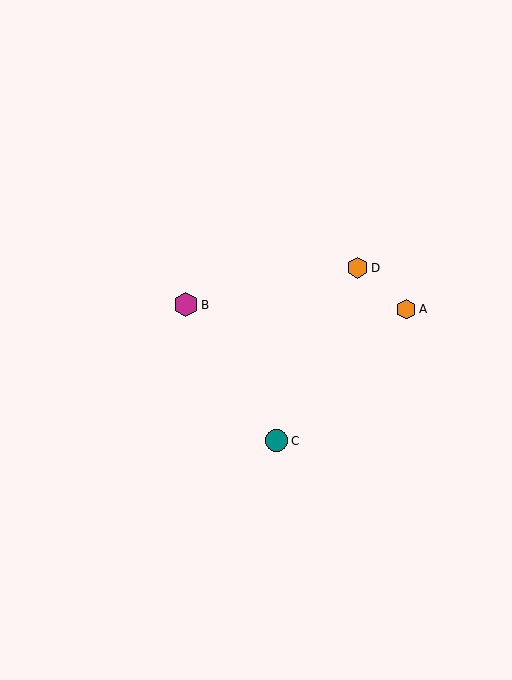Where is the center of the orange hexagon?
The center of the orange hexagon is at (406, 309).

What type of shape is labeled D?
Shape D is an orange hexagon.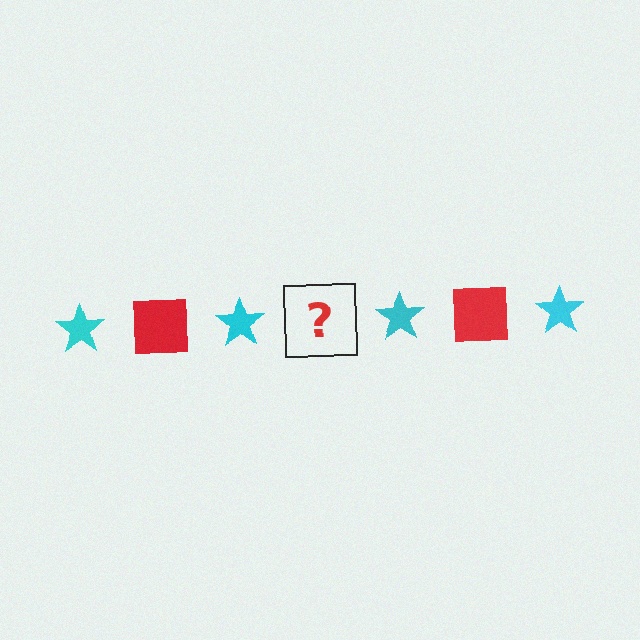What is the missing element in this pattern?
The missing element is a red square.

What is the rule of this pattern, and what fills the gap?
The rule is that the pattern alternates between cyan star and red square. The gap should be filled with a red square.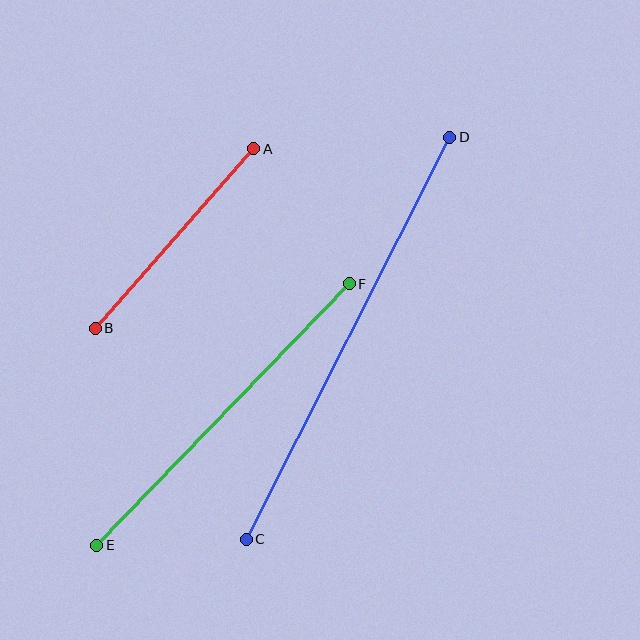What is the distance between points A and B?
The distance is approximately 240 pixels.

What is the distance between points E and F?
The distance is approximately 363 pixels.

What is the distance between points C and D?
The distance is approximately 451 pixels.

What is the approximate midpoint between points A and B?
The midpoint is at approximately (175, 239) pixels.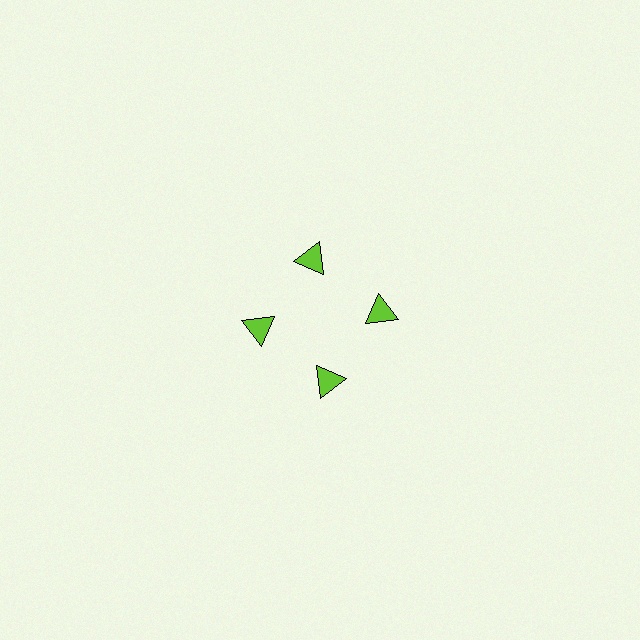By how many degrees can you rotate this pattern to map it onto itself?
The pattern maps onto itself every 90 degrees of rotation.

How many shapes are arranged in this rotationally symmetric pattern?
There are 4 shapes, arranged in 4 groups of 1.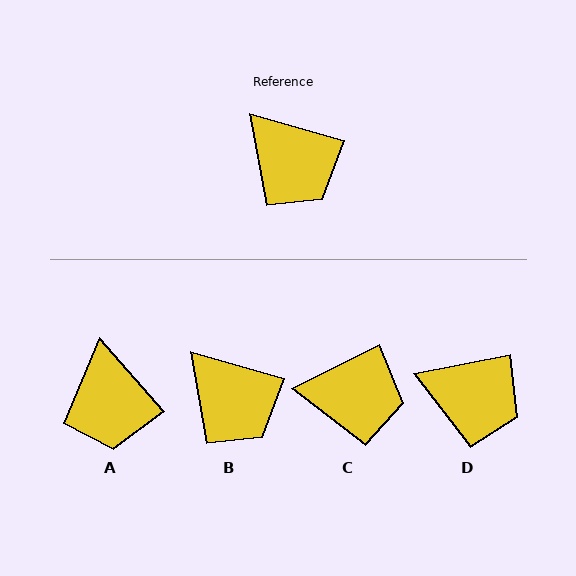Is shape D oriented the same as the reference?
No, it is off by about 27 degrees.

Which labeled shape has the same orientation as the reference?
B.